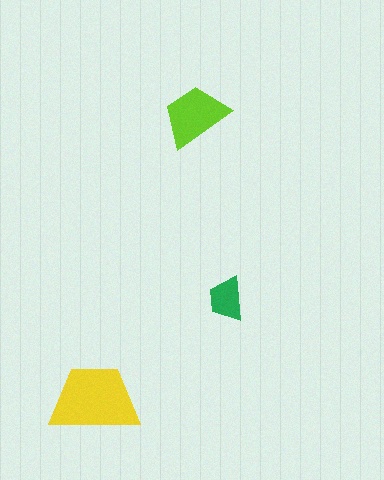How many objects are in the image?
There are 3 objects in the image.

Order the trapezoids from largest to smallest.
the yellow one, the lime one, the green one.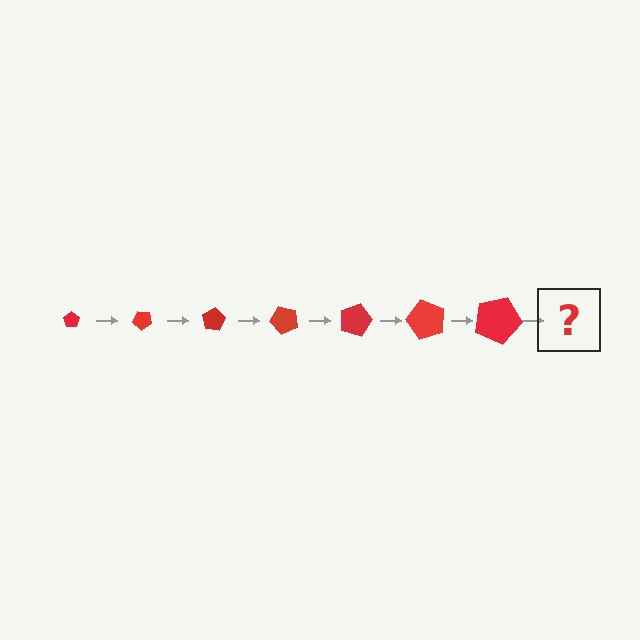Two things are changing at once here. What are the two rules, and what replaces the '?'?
The two rules are that the pentagon grows larger each step and it rotates 40 degrees each step. The '?' should be a pentagon, larger than the previous one and rotated 280 degrees from the start.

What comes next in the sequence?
The next element should be a pentagon, larger than the previous one and rotated 280 degrees from the start.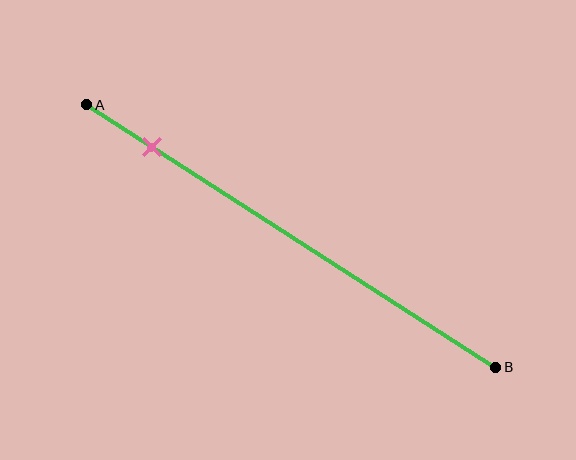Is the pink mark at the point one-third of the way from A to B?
No, the mark is at about 15% from A, not at the 33% one-third point.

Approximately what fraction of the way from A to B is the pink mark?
The pink mark is approximately 15% of the way from A to B.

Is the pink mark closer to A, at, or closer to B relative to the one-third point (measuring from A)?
The pink mark is closer to point A than the one-third point of segment AB.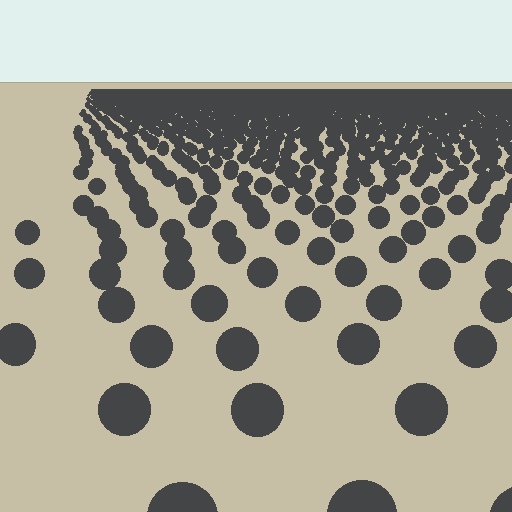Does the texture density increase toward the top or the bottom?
Density increases toward the top.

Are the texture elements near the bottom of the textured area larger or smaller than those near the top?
Larger. Near the bottom, elements are closer to the viewer and appear at a bigger on-screen size.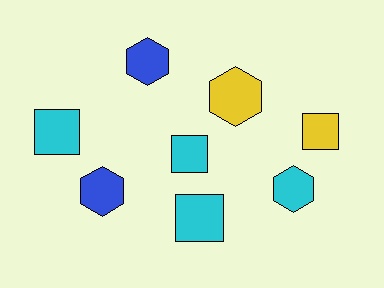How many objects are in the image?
There are 8 objects.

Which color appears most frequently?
Cyan, with 4 objects.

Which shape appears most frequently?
Square, with 4 objects.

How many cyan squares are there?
There are 3 cyan squares.